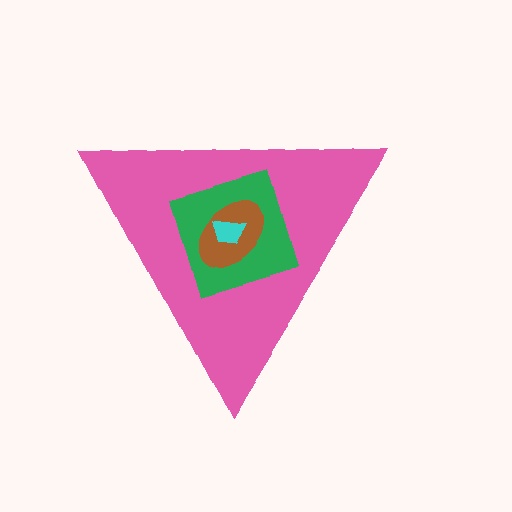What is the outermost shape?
The pink triangle.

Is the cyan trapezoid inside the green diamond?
Yes.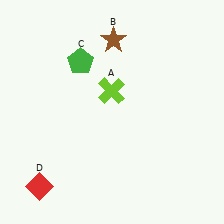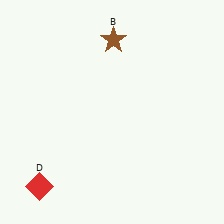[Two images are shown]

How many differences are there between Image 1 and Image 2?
There are 2 differences between the two images.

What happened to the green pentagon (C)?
The green pentagon (C) was removed in Image 2. It was in the top-left area of Image 1.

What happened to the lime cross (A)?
The lime cross (A) was removed in Image 2. It was in the top-left area of Image 1.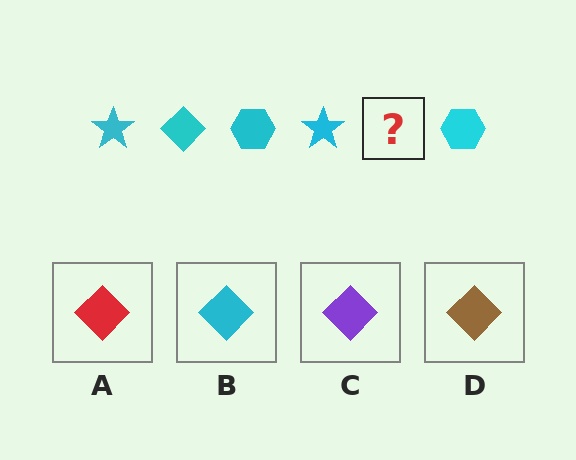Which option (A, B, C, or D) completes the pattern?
B.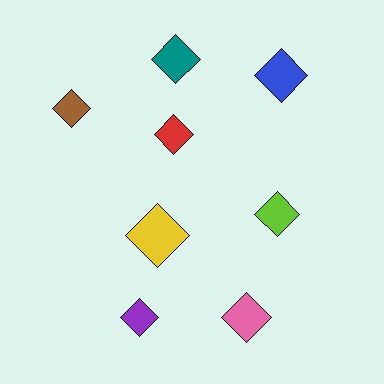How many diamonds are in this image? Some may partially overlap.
There are 8 diamonds.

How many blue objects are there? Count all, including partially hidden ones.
There is 1 blue object.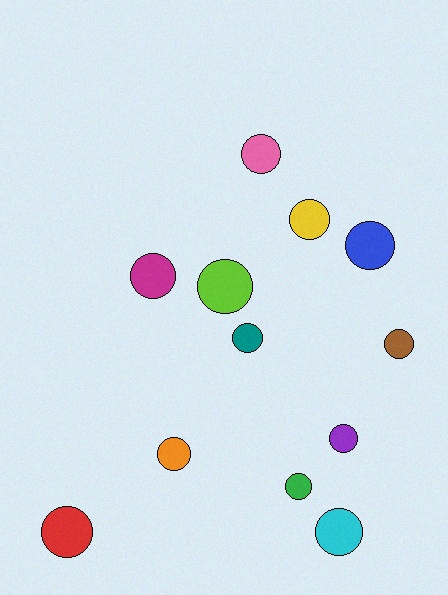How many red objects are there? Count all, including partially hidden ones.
There is 1 red object.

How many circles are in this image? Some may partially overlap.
There are 12 circles.